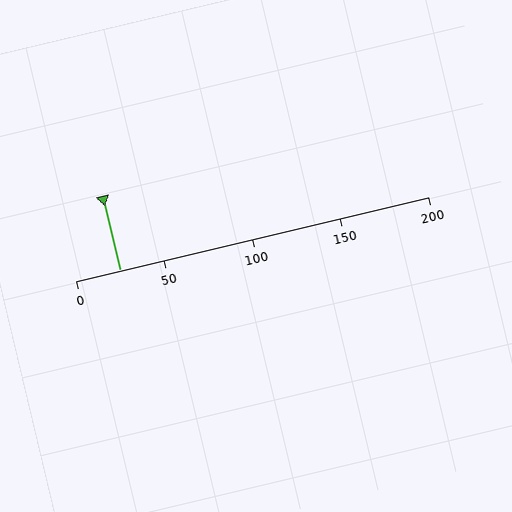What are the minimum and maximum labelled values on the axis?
The axis runs from 0 to 200.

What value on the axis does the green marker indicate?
The marker indicates approximately 25.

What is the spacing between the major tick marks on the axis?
The major ticks are spaced 50 apart.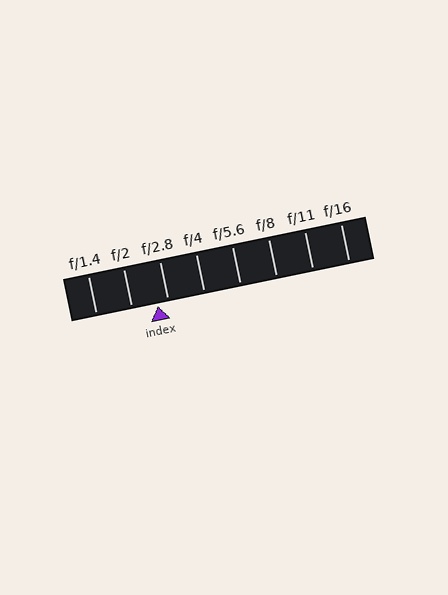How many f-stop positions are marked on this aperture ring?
There are 8 f-stop positions marked.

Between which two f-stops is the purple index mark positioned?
The index mark is between f/2 and f/2.8.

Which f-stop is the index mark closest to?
The index mark is closest to f/2.8.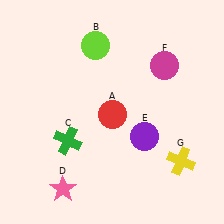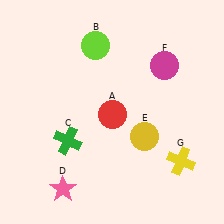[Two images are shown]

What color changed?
The circle (E) changed from purple in Image 1 to yellow in Image 2.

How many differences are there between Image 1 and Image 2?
There is 1 difference between the two images.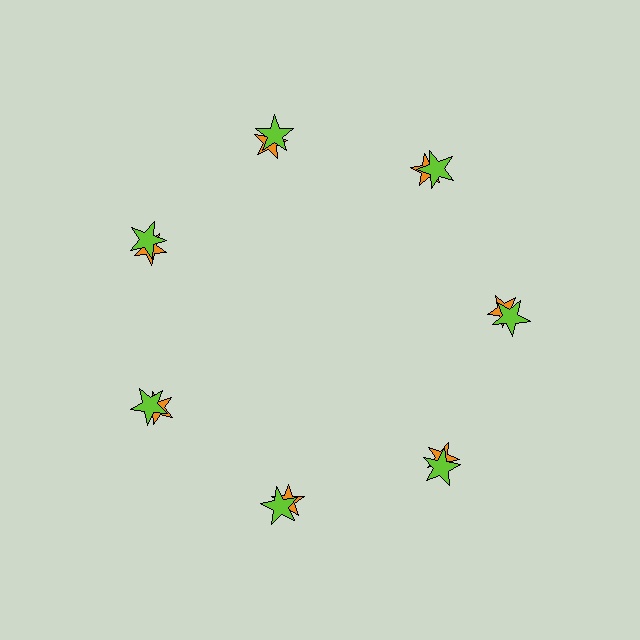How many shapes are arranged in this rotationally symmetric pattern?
There are 14 shapes, arranged in 7 groups of 2.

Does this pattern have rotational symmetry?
Yes, this pattern has 7-fold rotational symmetry. It looks the same after rotating 51 degrees around the center.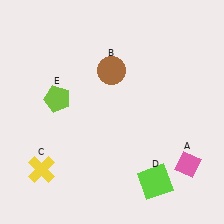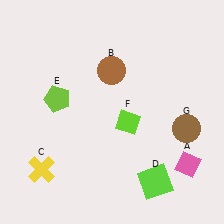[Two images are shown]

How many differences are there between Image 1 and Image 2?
There are 2 differences between the two images.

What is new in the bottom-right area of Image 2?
A brown circle (G) was added in the bottom-right area of Image 2.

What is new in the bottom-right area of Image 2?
A lime diamond (F) was added in the bottom-right area of Image 2.